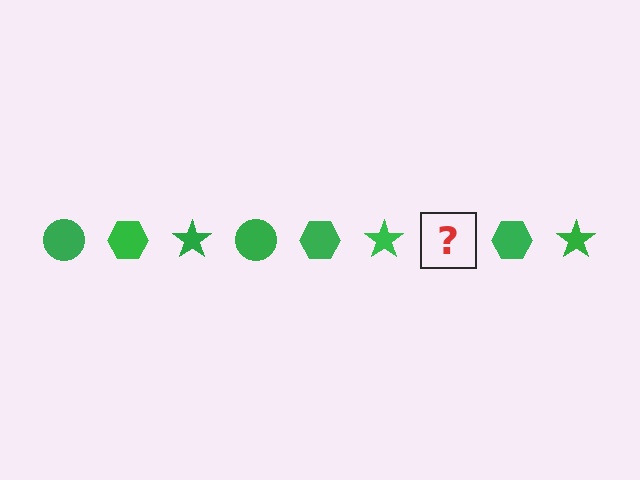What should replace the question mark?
The question mark should be replaced with a green circle.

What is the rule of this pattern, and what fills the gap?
The rule is that the pattern cycles through circle, hexagon, star shapes in green. The gap should be filled with a green circle.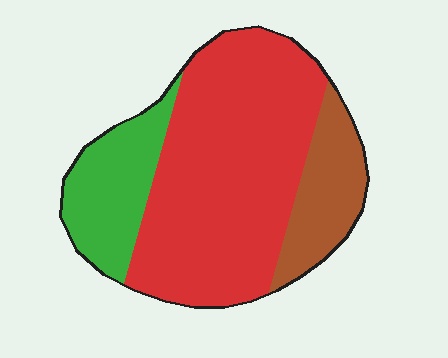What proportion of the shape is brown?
Brown takes up less than a quarter of the shape.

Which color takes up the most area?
Red, at roughly 65%.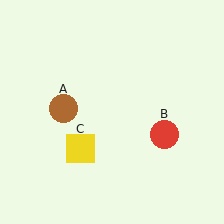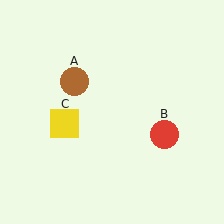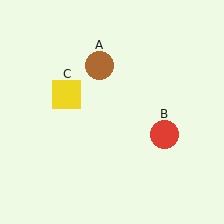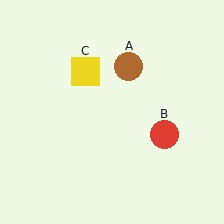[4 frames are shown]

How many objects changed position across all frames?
2 objects changed position: brown circle (object A), yellow square (object C).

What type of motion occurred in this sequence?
The brown circle (object A), yellow square (object C) rotated clockwise around the center of the scene.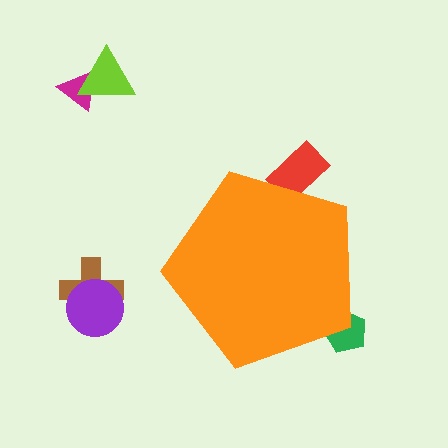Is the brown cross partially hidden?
No, the brown cross is fully visible.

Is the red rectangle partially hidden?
Yes, the red rectangle is partially hidden behind the orange pentagon.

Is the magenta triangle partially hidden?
No, the magenta triangle is fully visible.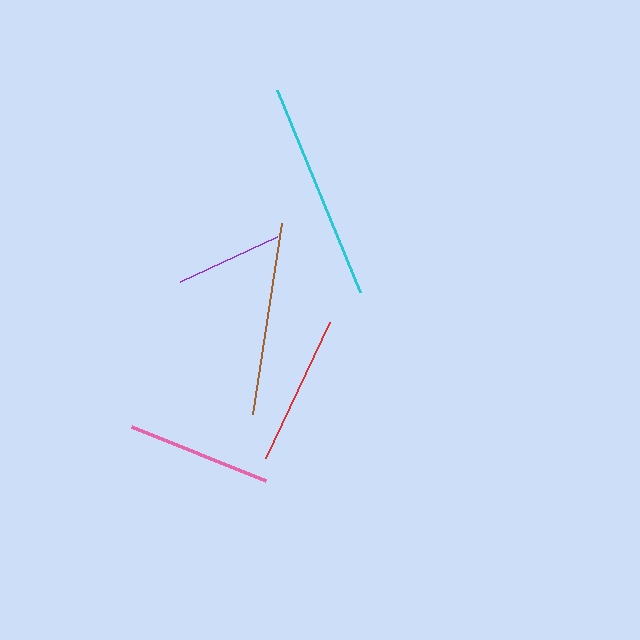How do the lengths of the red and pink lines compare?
The red and pink lines are approximately the same length.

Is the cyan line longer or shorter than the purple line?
The cyan line is longer than the purple line.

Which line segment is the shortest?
The purple line is the shortest at approximately 107 pixels.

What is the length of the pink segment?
The pink segment is approximately 145 pixels long.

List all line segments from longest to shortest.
From longest to shortest: cyan, brown, red, pink, purple.